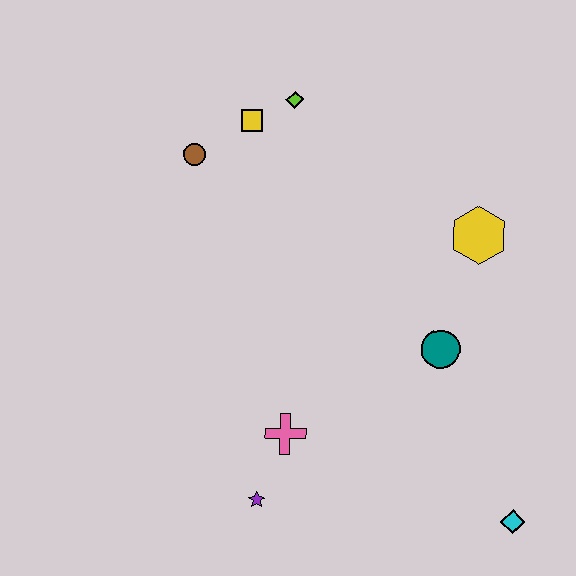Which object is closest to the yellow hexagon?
The teal circle is closest to the yellow hexagon.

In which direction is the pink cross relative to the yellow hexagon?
The pink cross is below the yellow hexagon.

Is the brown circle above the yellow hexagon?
Yes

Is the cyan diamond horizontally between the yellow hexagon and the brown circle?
No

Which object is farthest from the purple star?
The lime diamond is farthest from the purple star.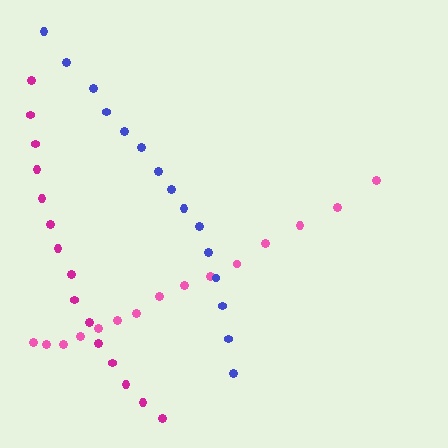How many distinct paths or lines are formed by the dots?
There are 3 distinct paths.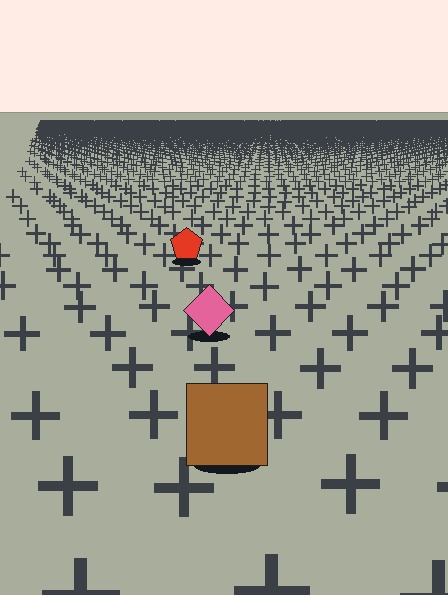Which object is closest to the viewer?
The brown square is closest. The texture marks near it are larger and more spread out.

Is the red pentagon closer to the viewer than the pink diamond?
No. The pink diamond is closer — you can tell from the texture gradient: the ground texture is coarser near it.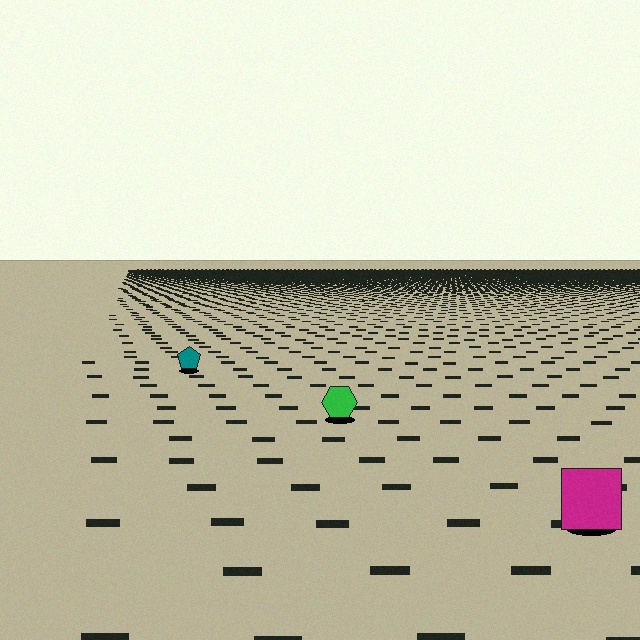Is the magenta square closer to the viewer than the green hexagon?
Yes. The magenta square is closer — you can tell from the texture gradient: the ground texture is coarser near it.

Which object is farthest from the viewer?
The teal pentagon is farthest from the viewer. It appears smaller and the ground texture around it is denser.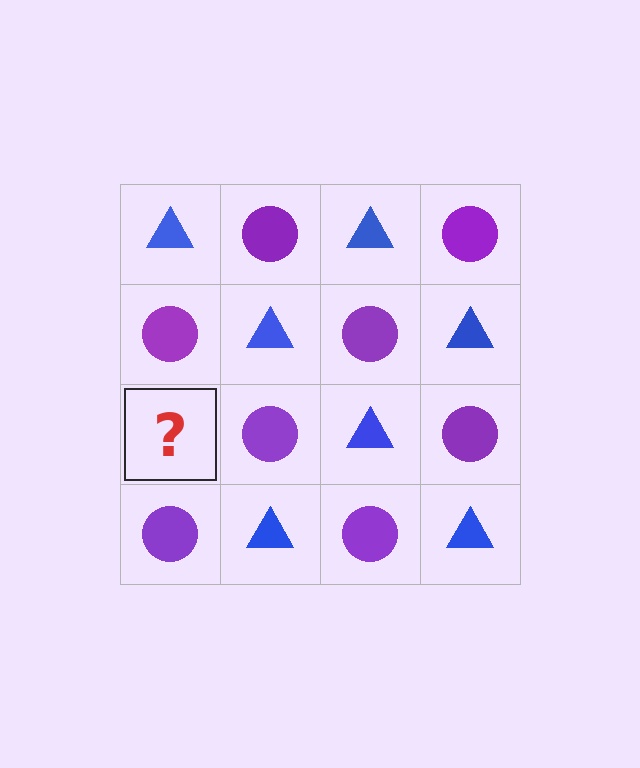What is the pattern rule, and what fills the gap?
The rule is that it alternates blue triangle and purple circle in a checkerboard pattern. The gap should be filled with a blue triangle.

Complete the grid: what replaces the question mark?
The question mark should be replaced with a blue triangle.